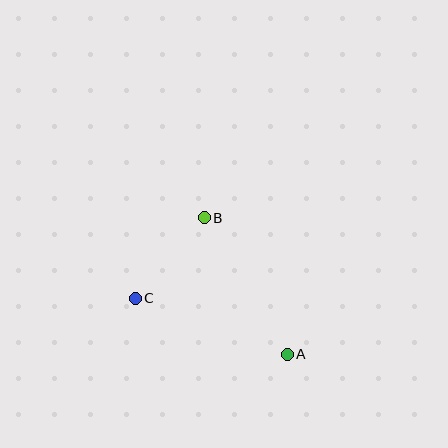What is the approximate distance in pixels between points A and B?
The distance between A and B is approximately 160 pixels.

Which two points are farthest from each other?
Points A and C are farthest from each other.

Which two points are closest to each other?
Points B and C are closest to each other.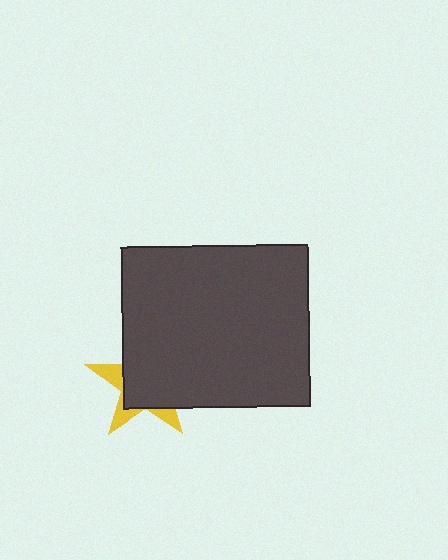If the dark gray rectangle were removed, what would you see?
You would see the complete yellow star.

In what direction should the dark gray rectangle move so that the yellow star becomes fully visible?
The dark gray rectangle should move toward the upper-right. That is the shortest direction to clear the overlap and leave the yellow star fully visible.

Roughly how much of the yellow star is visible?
A small part of it is visible (roughly 31%).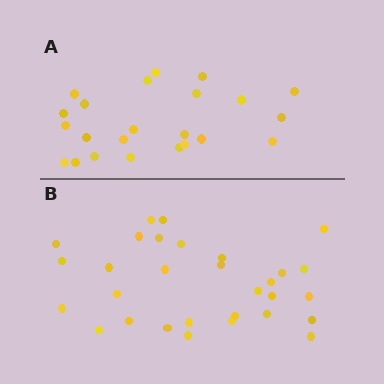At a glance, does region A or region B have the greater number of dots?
Region B (the bottom region) has more dots.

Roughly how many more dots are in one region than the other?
Region B has roughly 8 or so more dots than region A.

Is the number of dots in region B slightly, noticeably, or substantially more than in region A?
Region B has noticeably more, but not dramatically so. The ratio is roughly 1.3 to 1.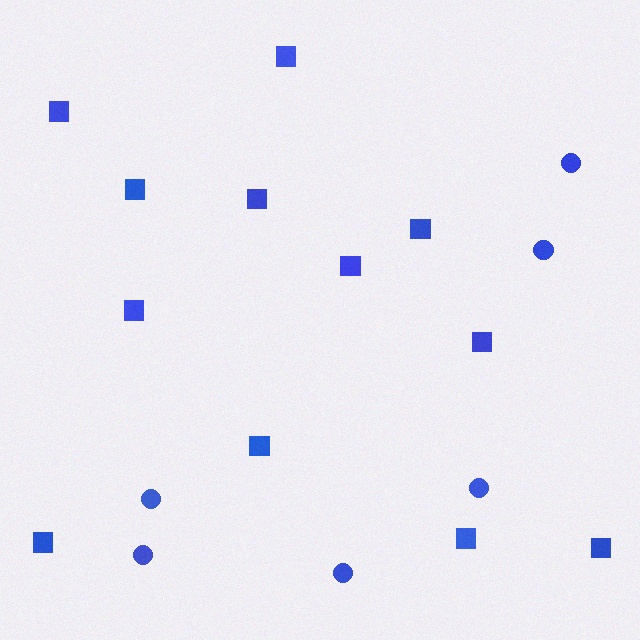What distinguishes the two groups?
There are 2 groups: one group of circles (6) and one group of squares (12).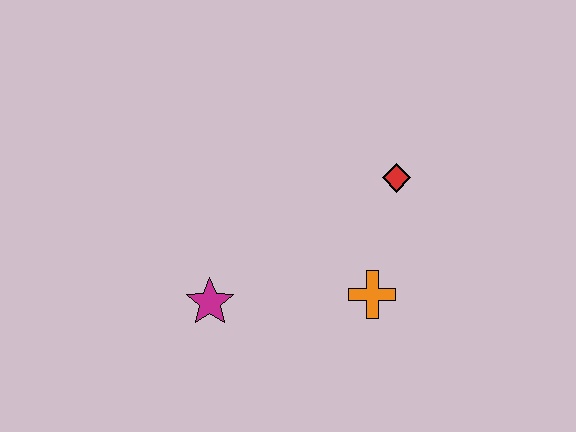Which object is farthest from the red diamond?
The magenta star is farthest from the red diamond.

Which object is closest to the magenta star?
The orange cross is closest to the magenta star.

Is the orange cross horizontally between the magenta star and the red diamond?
Yes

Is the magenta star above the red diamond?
No